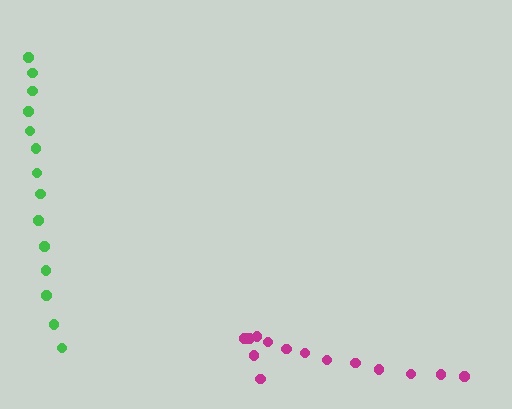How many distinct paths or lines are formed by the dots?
There are 2 distinct paths.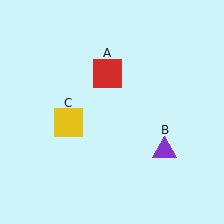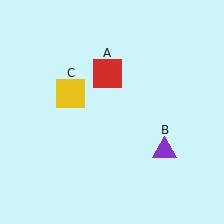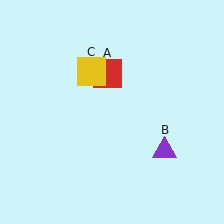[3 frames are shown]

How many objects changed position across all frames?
1 object changed position: yellow square (object C).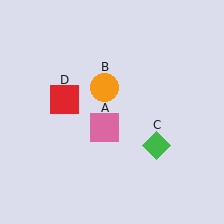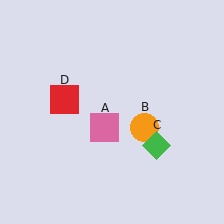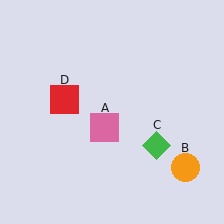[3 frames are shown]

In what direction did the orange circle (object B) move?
The orange circle (object B) moved down and to the right.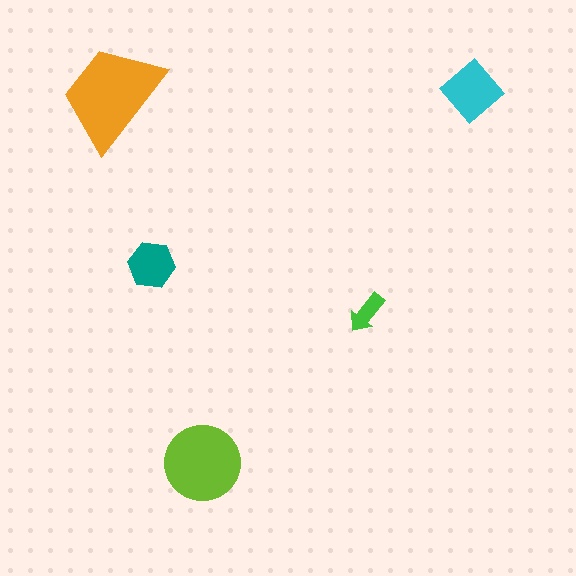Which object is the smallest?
The green arrow.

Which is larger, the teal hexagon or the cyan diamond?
The cyan diamond.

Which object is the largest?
The orange trapezoid.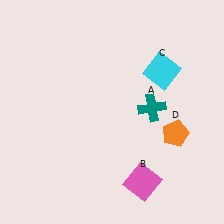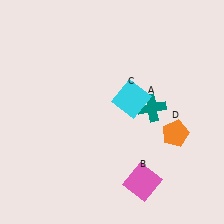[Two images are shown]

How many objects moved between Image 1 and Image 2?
1 object moved between the two images.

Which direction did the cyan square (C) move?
The cyan square (C) moved left.